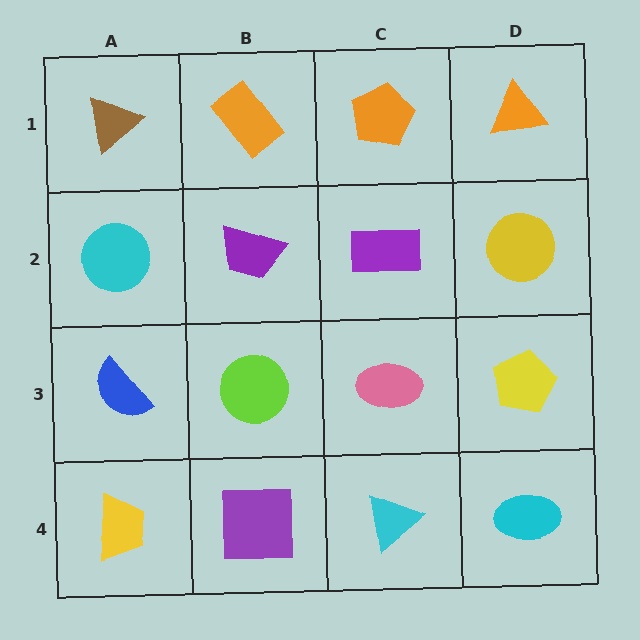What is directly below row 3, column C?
A cyan triangle.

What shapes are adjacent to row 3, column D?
A yellow circle (row 2, column D), a cyan ellipse (row 4, column D), a pink ellipse (row 3, column C).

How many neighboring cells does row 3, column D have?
3.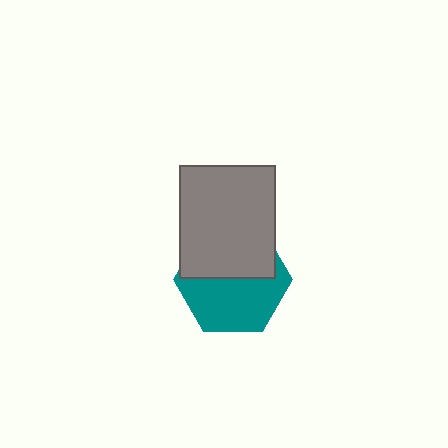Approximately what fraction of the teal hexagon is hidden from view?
Roughly 47% of the teal hexagon is hidden behind the gray rectangle.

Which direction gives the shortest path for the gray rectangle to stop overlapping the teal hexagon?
Moving up gives the shortest separation.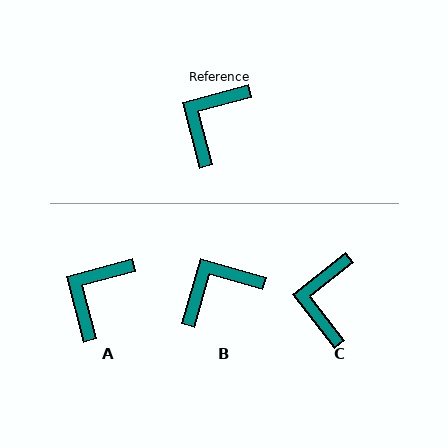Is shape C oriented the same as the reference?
No, it is off by about 23 degrees.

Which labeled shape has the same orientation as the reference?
A.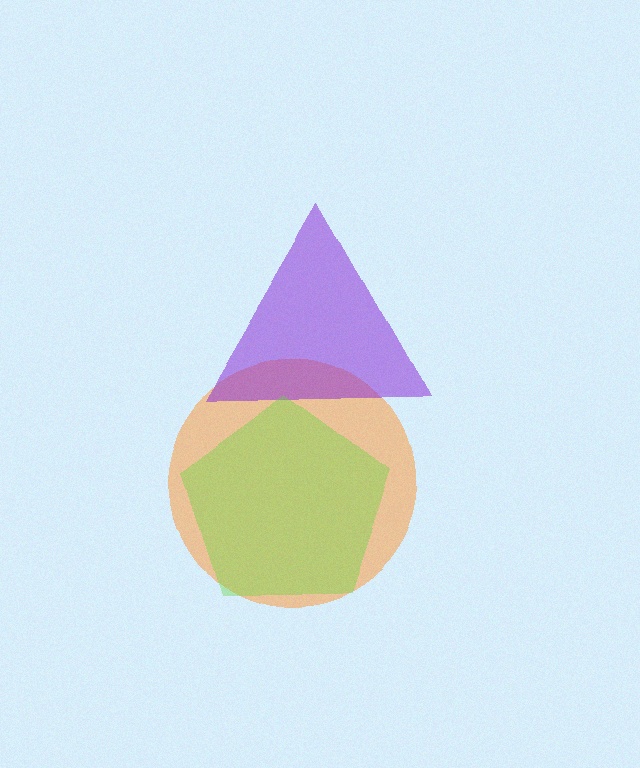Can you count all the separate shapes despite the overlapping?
Yes, there are 3 separate shapes.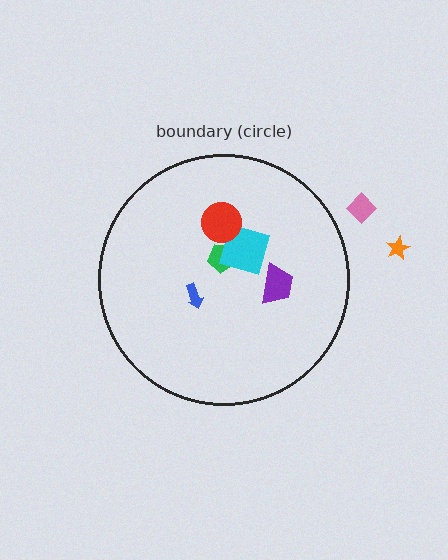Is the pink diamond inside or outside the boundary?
Outside.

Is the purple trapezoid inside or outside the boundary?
Inside.